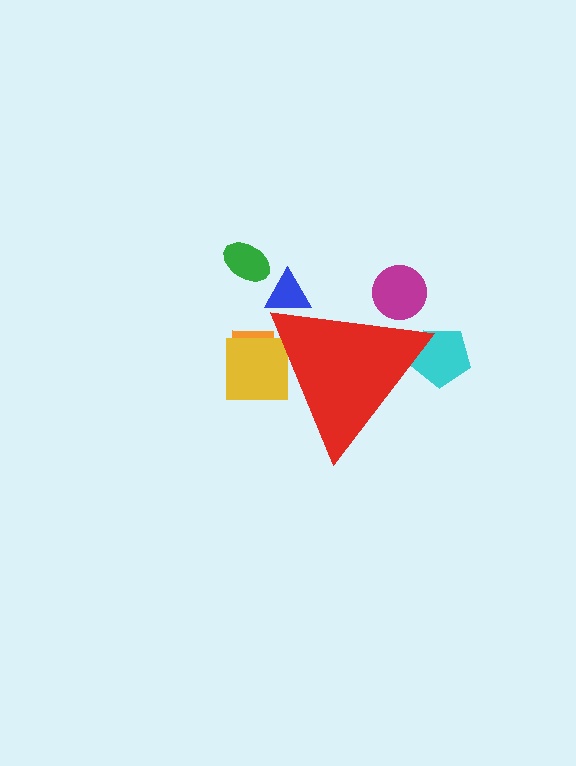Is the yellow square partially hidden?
Yes, the yellow square is partially hidden behind the red triangle.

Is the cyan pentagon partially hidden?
Yes, the cyan pentagon is partially hidden behind the red triangle.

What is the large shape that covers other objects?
A red triangle.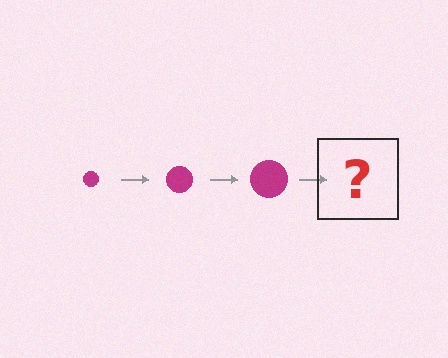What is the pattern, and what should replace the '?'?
The pattern is that the circle gets progressively larger each step. The '?' should be a magenta circle, larger than the previous one.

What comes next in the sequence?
The next element should be a magenta circle, larger than the previous one.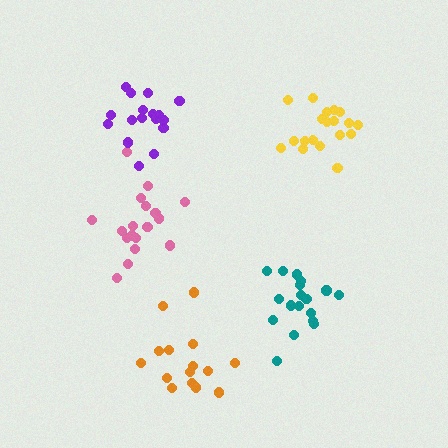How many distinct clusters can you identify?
There are 5 distinct clusters.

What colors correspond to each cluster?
The clusters are colored: orange, pink, teal, yellow, purple.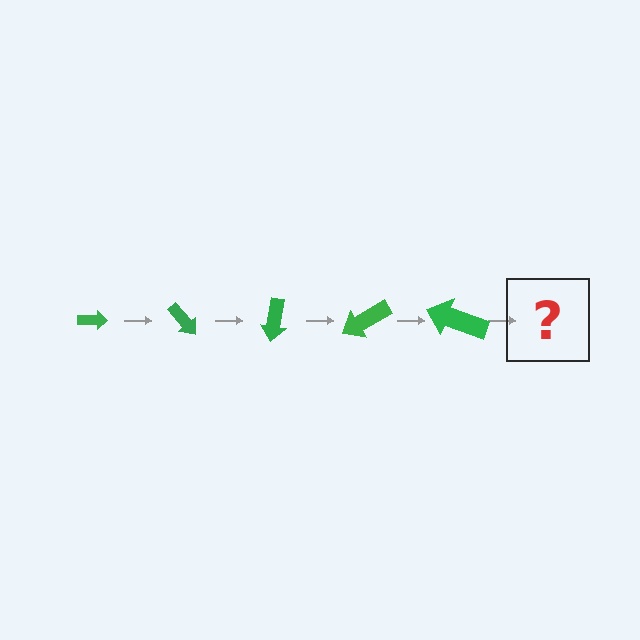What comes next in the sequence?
The next element should be an arrow, larger than the previous one and rotated 250 degrees from the start.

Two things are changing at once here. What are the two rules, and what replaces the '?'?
The two rules are that the arrow grows larger each step and it rotates 50 degrees each step. The '?' should be an arrow, larger than the previous one and rotated 250 degrees from the start.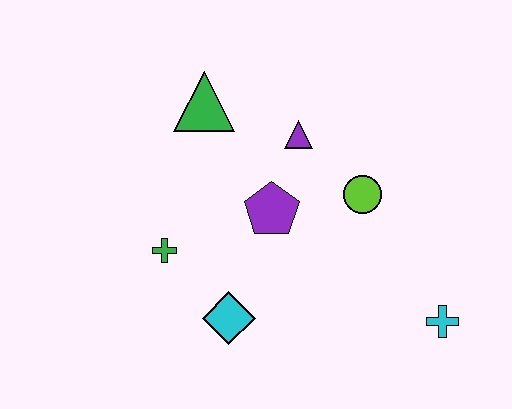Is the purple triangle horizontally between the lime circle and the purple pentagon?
Yes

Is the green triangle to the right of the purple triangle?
No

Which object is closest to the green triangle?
The purple triangle is closest to the green triangle.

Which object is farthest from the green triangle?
The cyan cross is farthest from the green triangle.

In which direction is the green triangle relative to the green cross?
The green triangle is above the green cross.